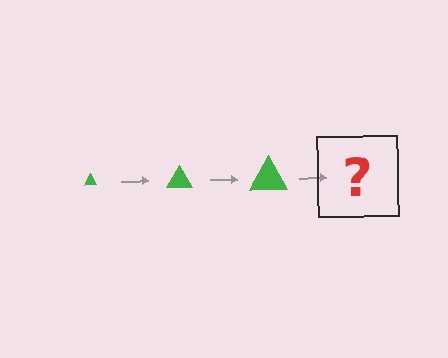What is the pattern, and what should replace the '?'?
The pattern is that the triangle gets progressively larger each step. The '?' should be a green triangle, larger than the previous one.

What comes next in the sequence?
The next element should be a green triangle, larger than the previous one.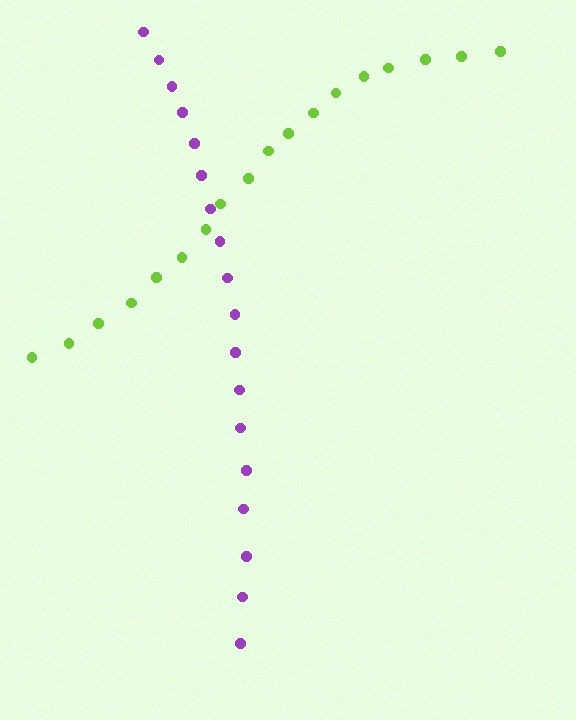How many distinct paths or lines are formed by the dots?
There are 2 distinct paths.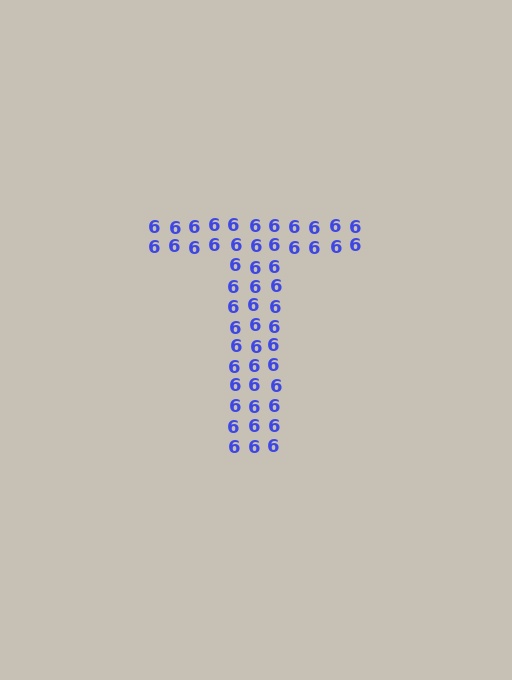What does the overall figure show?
The overall figure shows the letter T.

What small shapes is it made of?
It is made of small digit 6's.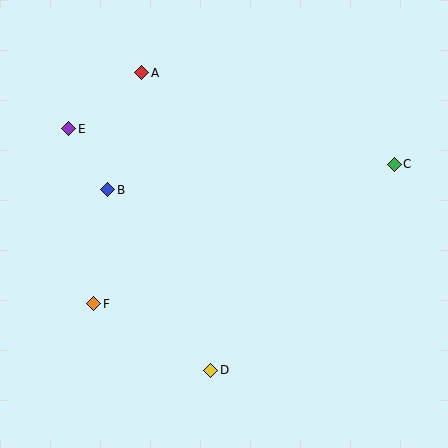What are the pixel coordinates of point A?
Point A is at (142, 73).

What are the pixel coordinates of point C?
Point C is at (394, 164).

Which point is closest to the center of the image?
Point B at (108, 190) is closest to the center.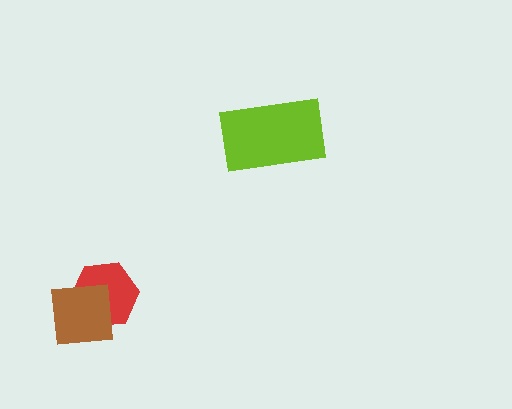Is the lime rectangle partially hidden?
No, no other shape covers it.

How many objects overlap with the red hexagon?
1 object overlaps with the red hexagon.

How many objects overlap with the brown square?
1 object overlaps with the brown square.